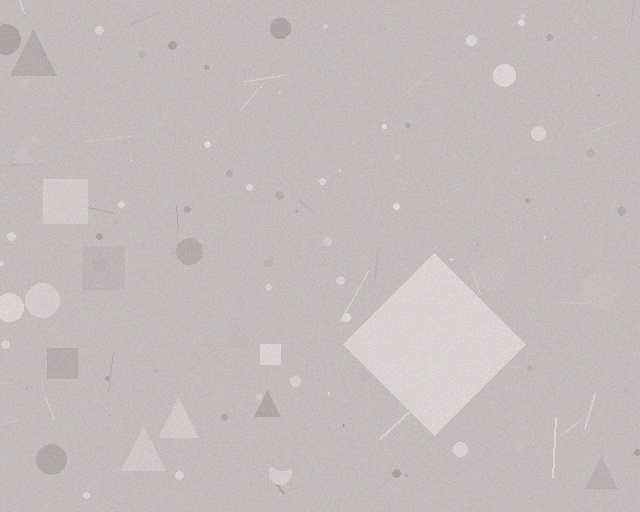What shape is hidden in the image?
A diamond is hidden in the image.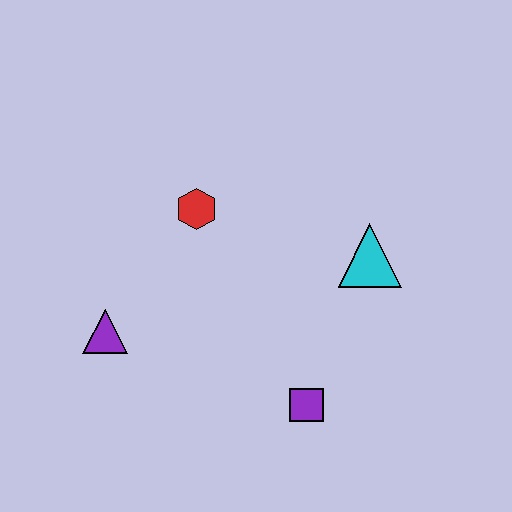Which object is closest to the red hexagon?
The purple triangle is closest to the red hexagon.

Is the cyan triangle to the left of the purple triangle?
No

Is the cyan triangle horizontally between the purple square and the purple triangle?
No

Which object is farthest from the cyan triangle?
The purple triangle is farthest from the cyan triangle.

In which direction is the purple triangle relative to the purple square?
The purple triangle is to the left of the purple square.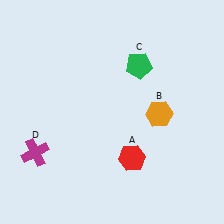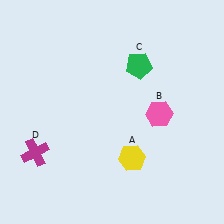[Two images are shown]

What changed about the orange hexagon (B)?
In Image 1, B is orange. In Image 2, it changed to pink.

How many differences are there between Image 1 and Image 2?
There are 2 differences between the two images.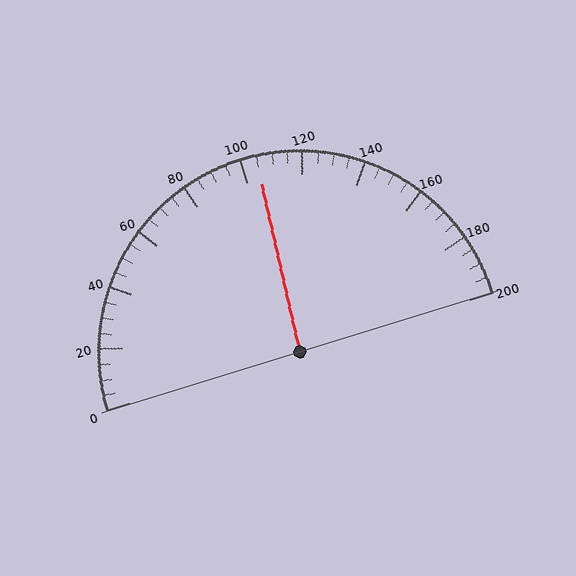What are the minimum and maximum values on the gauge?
The gauge ranges from 0 to 200.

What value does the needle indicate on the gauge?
The needle indicates approximately 105.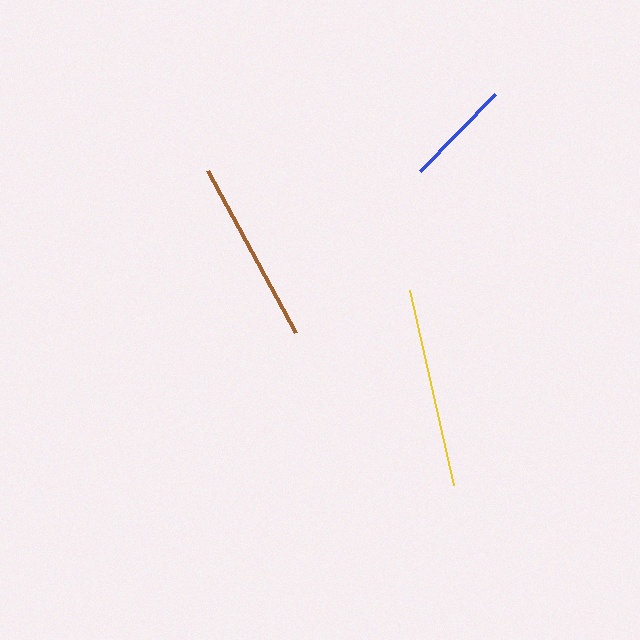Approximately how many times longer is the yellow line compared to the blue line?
The yellow line is approximately 1.9 times the length of the blue line.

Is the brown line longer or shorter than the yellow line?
The yellow line is longer than the brown line.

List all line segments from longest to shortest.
From longest to shortest: yellow, brown, blue.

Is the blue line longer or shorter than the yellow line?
The yellow line is longer than the blue line.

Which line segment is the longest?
The yellow line is the longest at approximately 200 pixels.